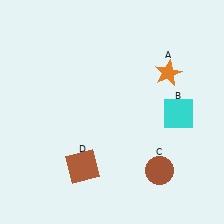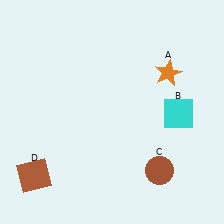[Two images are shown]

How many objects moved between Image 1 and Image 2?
1 object moved between the two images.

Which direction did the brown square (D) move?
The brown square (D) moved left.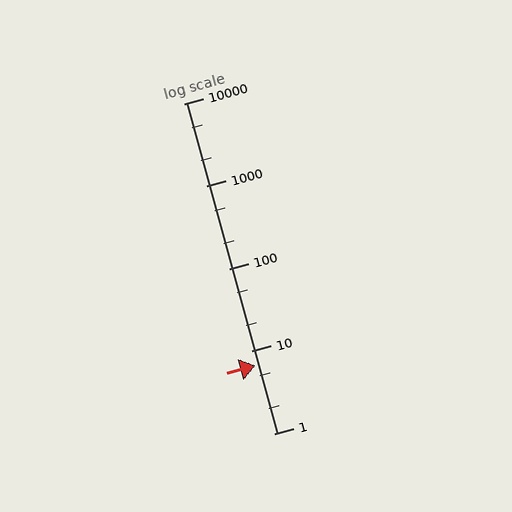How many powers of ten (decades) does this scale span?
The scale spans 4 decades, from 1 to 10000.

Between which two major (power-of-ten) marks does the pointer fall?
The pointer is between 1 and 10.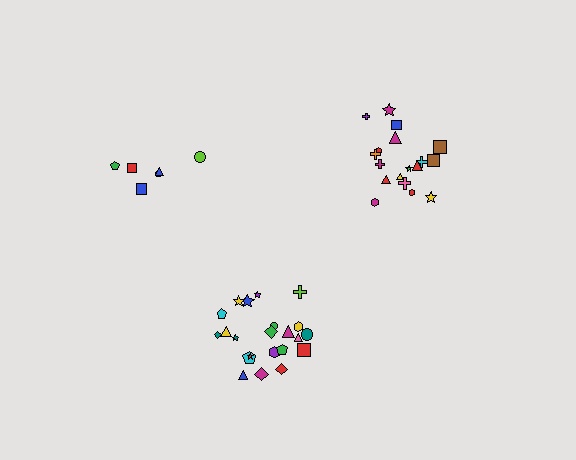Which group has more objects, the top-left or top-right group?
The top-right group.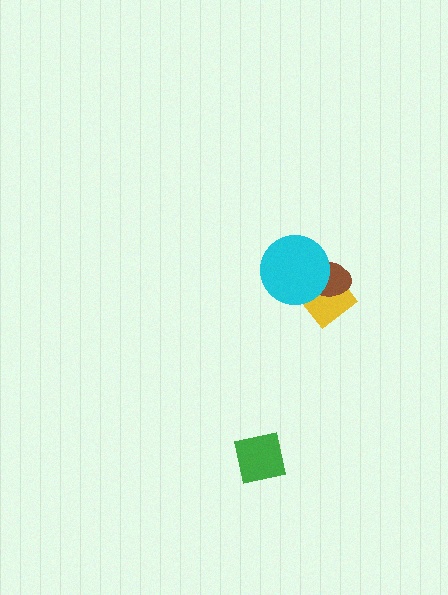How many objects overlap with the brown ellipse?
2 objects overlap with the brown ellipse.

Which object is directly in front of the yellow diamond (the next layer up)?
The brown ellipse is directly in front of the yellow diamond.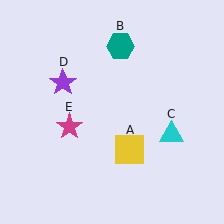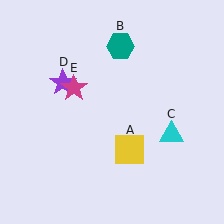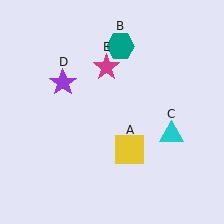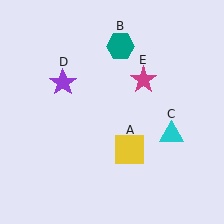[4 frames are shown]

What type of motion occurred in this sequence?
The magenta star (object E) rotated clockwise around the center of the scene.